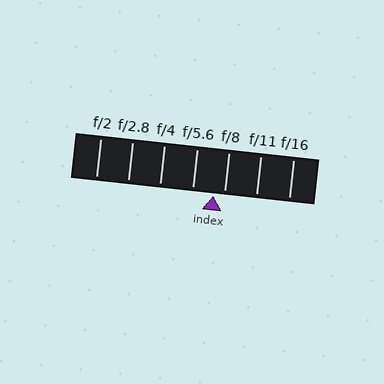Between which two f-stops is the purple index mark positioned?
The index mark is between f/5.6 and f/8.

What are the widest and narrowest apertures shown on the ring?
The widest aperture shown is f/2 and the narrowest is f/16.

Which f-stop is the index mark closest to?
The index mark is closest to f/8.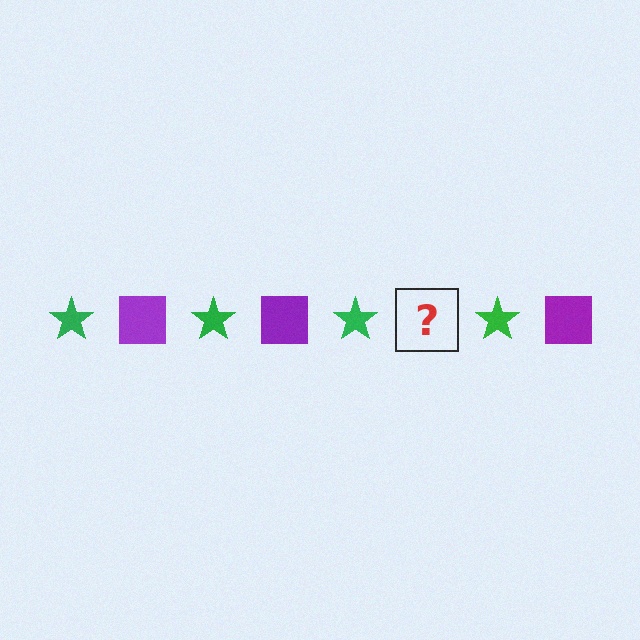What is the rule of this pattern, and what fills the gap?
The rule is that the pattern alternates between green star and purple square. The gap should be filled with a purple square.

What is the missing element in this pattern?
The missing element is a purple square.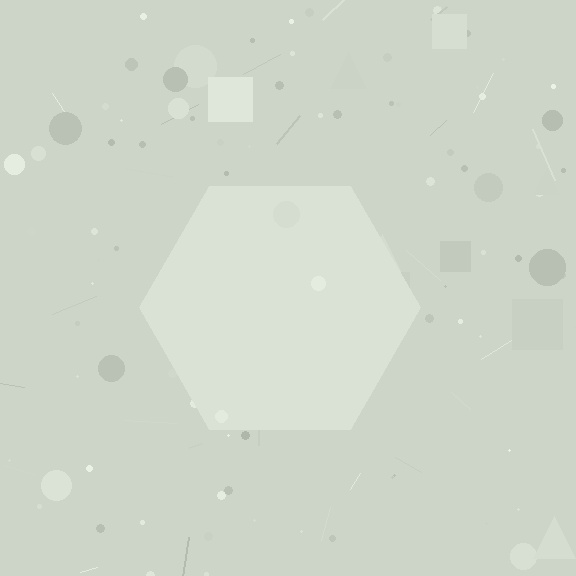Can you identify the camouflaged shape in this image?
The camouflaged shape is a hexagon.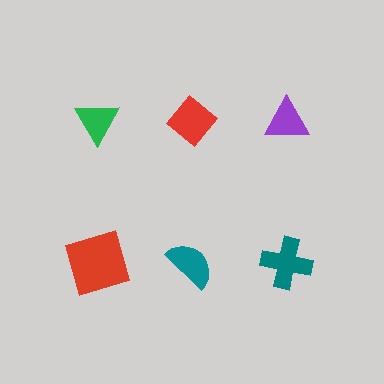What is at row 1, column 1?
A green triangle.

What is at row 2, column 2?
A teal semicircle.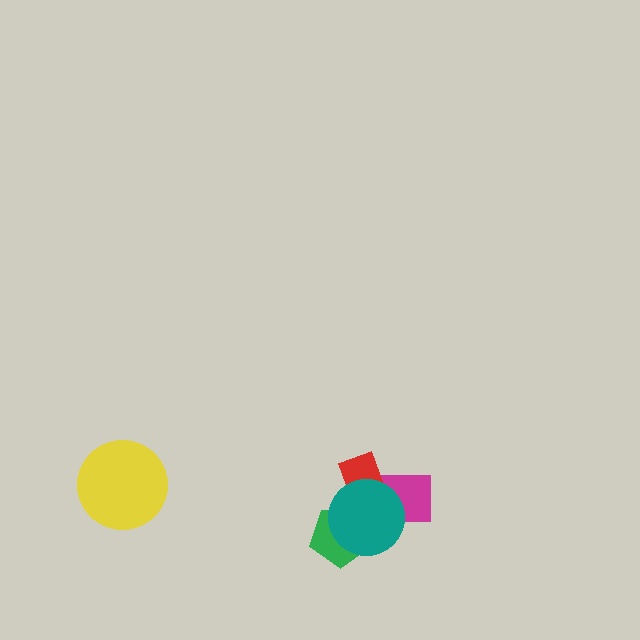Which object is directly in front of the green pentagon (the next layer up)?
The magenta rectangle is directly in front of the green pentagon.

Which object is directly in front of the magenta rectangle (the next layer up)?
The red rectangle is directly in front of the magenta rectangle.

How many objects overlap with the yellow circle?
0 objects overlap with the yellow circle.